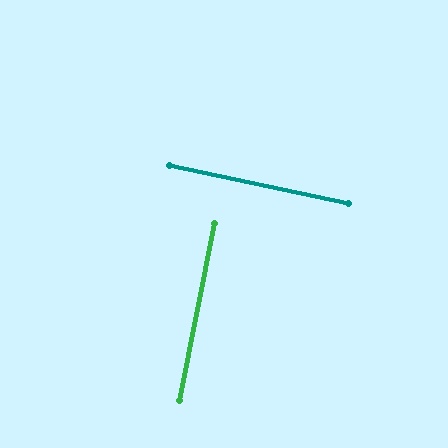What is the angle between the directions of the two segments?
Approximately 89 degrees.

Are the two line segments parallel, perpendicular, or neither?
Perpendicular — they meet at approximately 89°.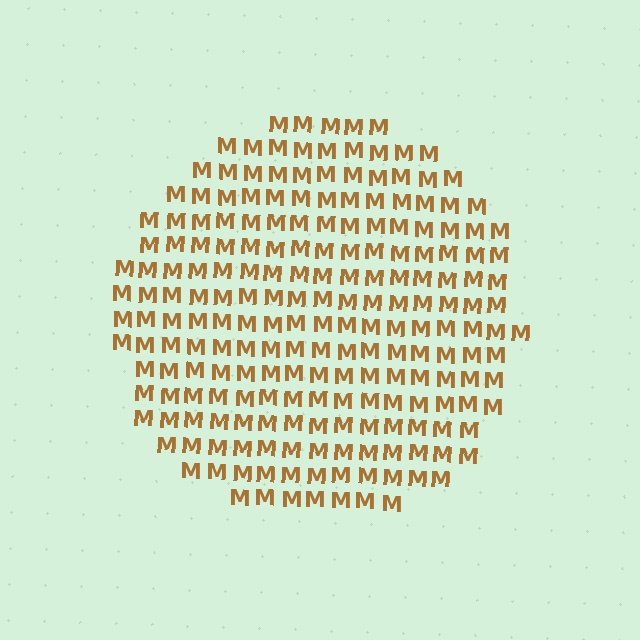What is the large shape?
The large shape is a circle.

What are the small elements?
The small elements are letter M's.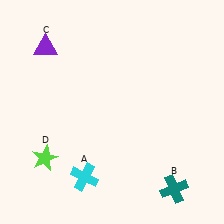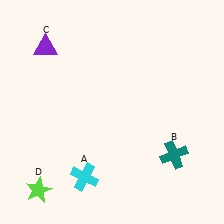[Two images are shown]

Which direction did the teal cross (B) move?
The teal cross (B) moved up.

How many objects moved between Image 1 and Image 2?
2 objects moved between the two images.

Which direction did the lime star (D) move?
The lime star (D) moved down.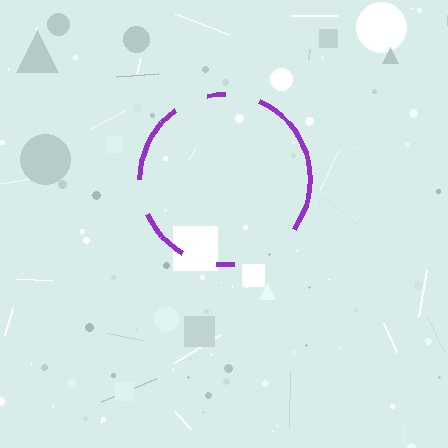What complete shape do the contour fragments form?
The contour fragments form a circle.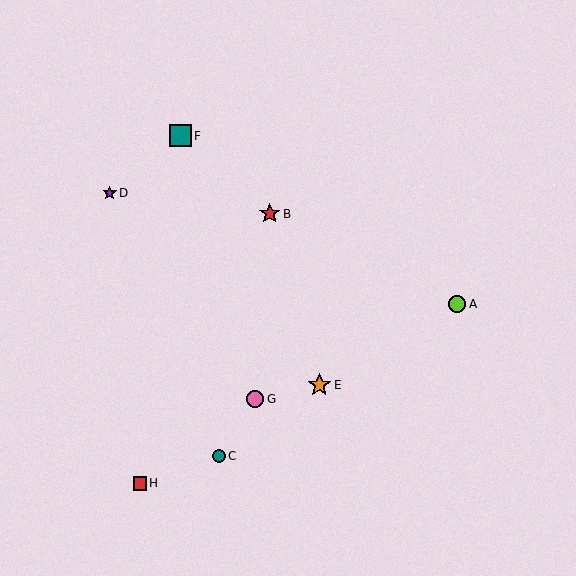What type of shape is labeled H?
Shape H is a red square.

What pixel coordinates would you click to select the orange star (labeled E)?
Click at (319, 385) to select the orange star E.